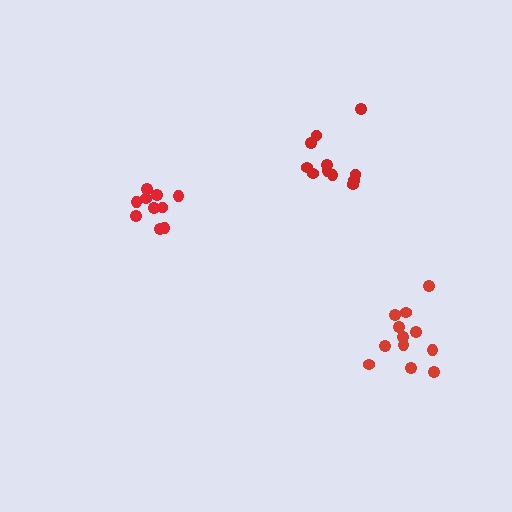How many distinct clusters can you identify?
There are 3 distinct clusters.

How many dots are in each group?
Group 1: 10 dots, Group 2: 12 dots, Group 3: 11 dots (33 total).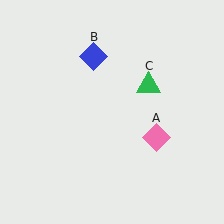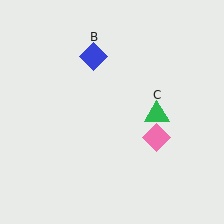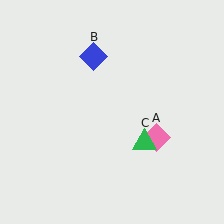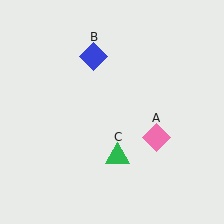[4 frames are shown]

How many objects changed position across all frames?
1 object changed position: green triangle (object C).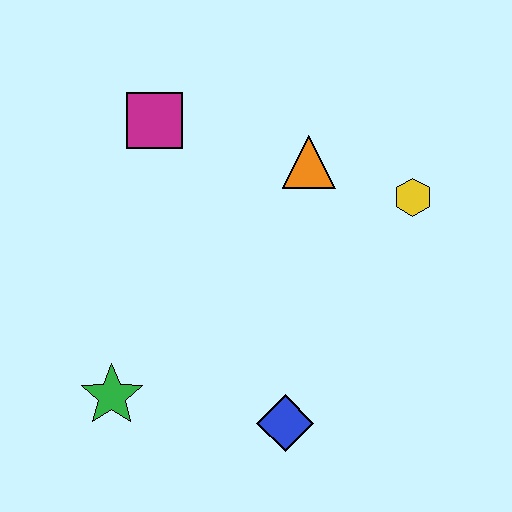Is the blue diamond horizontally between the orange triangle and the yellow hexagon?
No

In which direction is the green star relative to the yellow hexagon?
The green star is to the left of the yellow hexagon.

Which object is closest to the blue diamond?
The green star is closest to the blue diamond.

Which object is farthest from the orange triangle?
The green star is farthest from the orange triangle.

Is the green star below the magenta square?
Yes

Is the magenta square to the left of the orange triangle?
Yes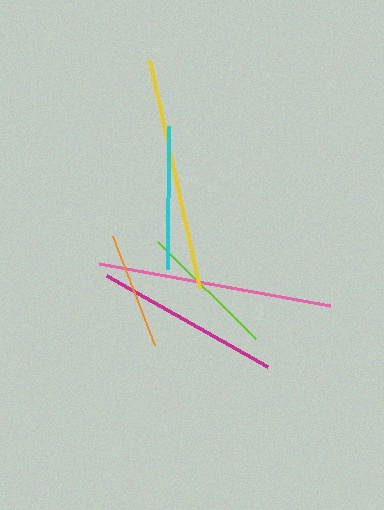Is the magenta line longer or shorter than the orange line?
The magenta line is longer than the orange line.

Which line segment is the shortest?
The orange line is the shortest at approximately 117 pixels.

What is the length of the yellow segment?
The yellow segment is approximately 234 pixels long.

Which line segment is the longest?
The pink line is the longest at approximately 235 pixels.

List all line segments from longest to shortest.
From longest to shortest: pink, yellow, magenta, cyan, lime, orange.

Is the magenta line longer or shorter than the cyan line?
The magenta line is longer than the cyan line.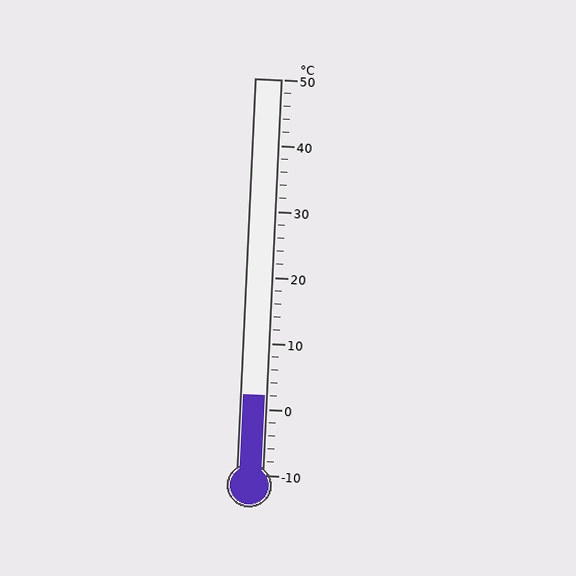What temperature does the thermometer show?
The thermometer shows approximately 2°C.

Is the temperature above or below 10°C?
The temperature is below 10°C.